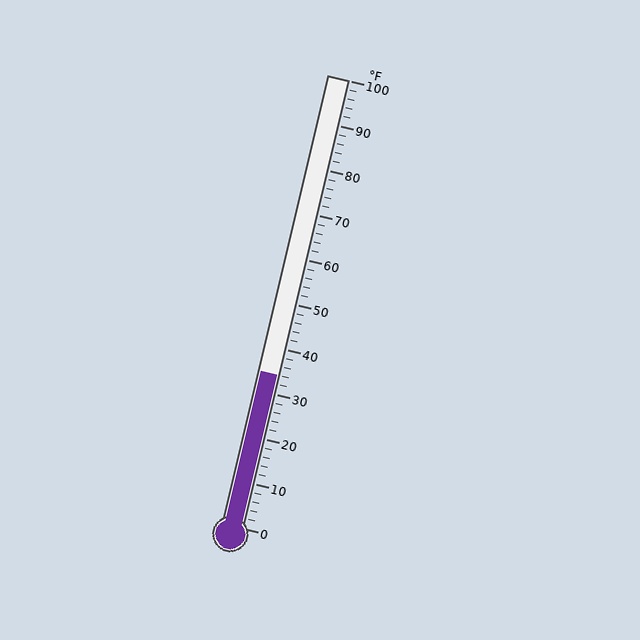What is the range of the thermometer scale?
The thermometer scale ranges from 0°F to 100°F.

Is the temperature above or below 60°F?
The temperature is below 60°F.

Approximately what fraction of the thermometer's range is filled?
The thermometer is filled to approximately 35% of its range.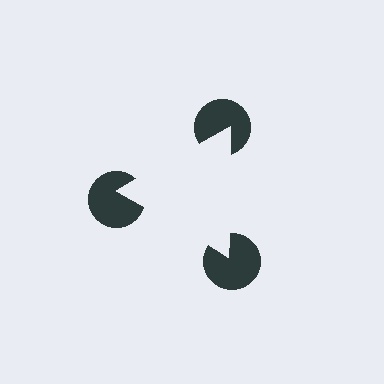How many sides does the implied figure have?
3 sides.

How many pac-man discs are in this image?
There are 3 — one at each vertex of the illusory triangle.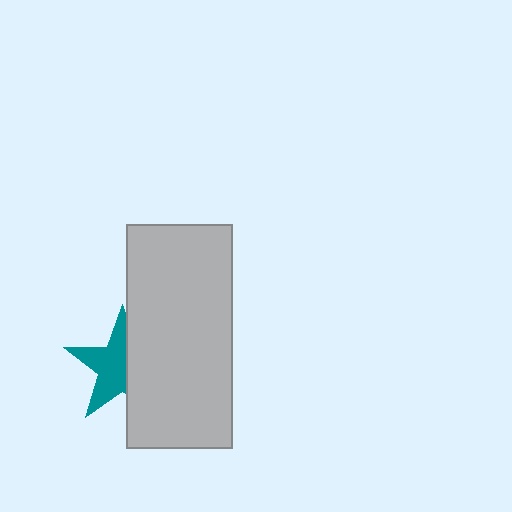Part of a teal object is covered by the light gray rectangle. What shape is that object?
It is a star.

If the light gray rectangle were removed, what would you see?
You would see the complete teal star.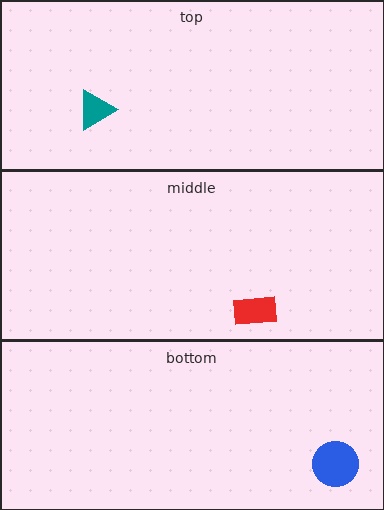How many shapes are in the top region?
1.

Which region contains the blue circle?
The bottom region.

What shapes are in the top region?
The teal triangle.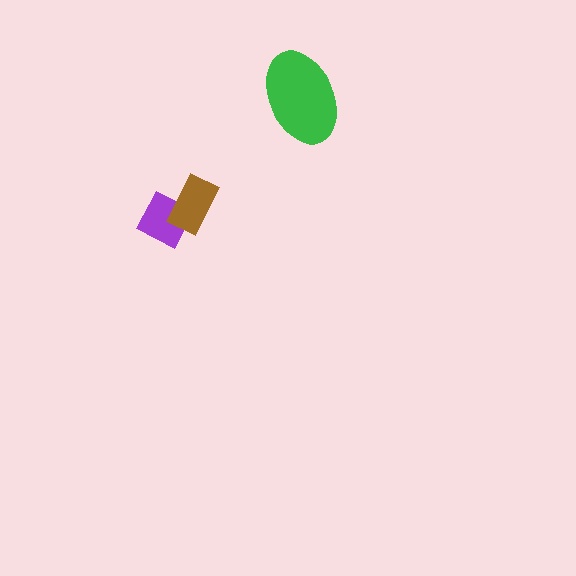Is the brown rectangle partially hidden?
No, no other shape covers it.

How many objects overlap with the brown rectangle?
1 object overlaps with the brown rectangle.